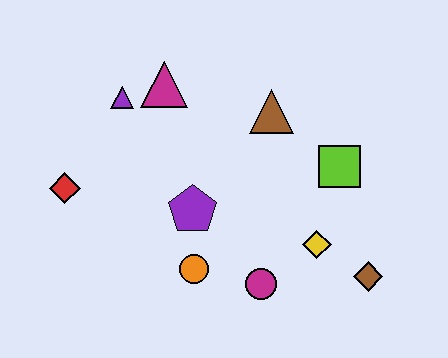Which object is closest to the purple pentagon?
The orange circle is closest to the purple pentagon.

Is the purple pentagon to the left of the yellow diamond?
Yes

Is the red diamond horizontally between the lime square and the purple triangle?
No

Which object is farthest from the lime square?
The red diamond is farthest from the lime square.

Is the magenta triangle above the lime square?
Yes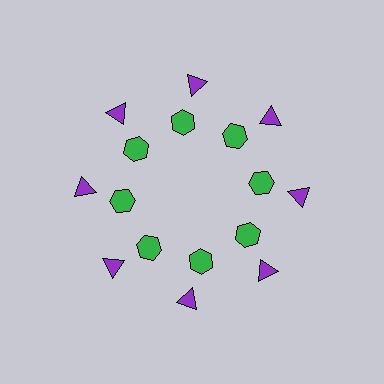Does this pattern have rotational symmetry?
Yes, this pattern has 8-fold rotational symmetry. It looks the same after rotating 45 degrees around the center.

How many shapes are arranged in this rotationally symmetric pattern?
There are 16 shapes, arranged in 8 groups of 2.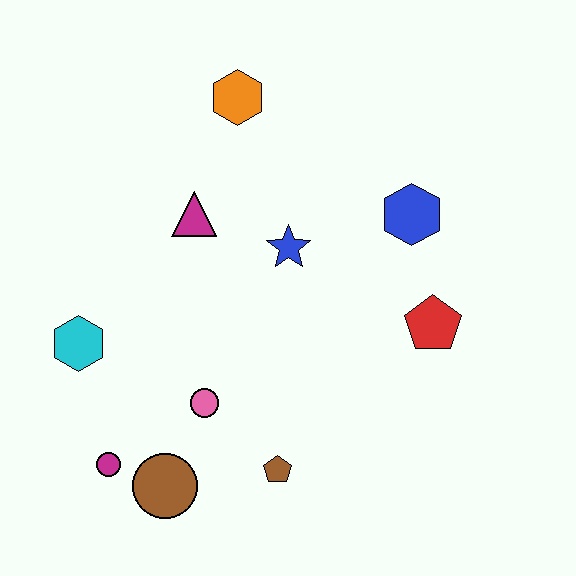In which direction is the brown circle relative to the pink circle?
The brown circle is below the pink circle.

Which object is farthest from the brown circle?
The orange hexagon is farthest from the brown circle.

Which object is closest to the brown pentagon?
The pink circle is closest to the brown pentagon.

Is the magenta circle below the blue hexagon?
Yes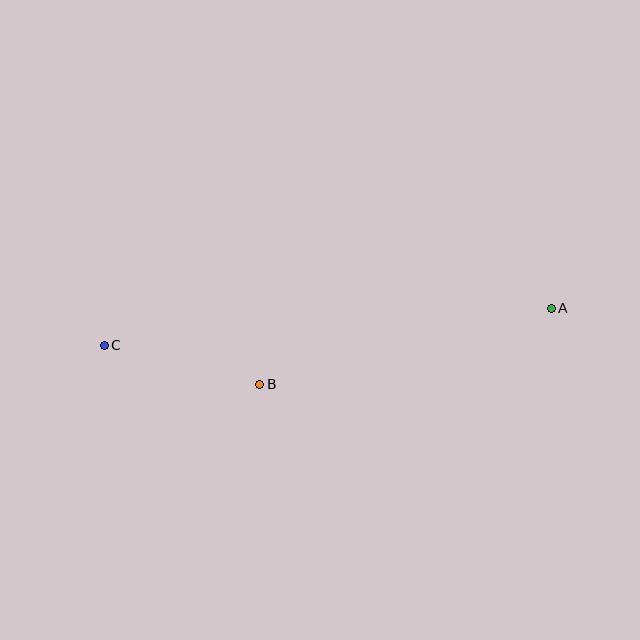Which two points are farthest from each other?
Points A and C are farthest from each other.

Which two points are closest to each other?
Points B and C are closest to each other.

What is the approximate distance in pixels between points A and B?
The distance between A and B is approximately 301 pixels.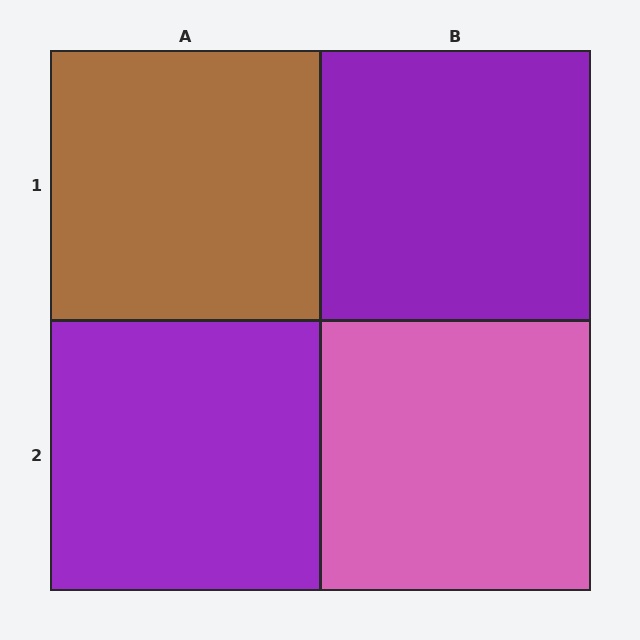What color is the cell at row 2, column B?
Pink.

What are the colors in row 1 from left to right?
Brown, purple.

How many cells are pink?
1 cell is pink.